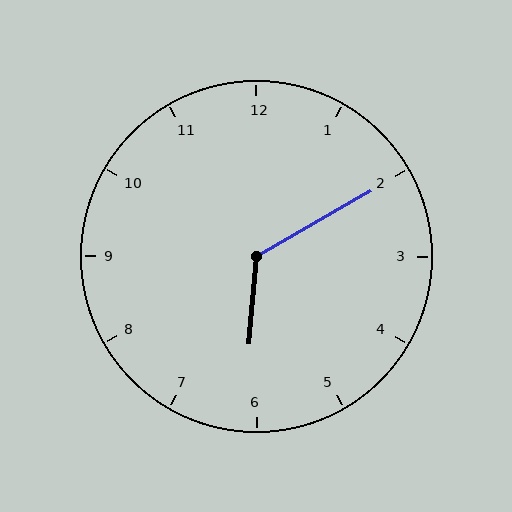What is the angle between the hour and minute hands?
Approximately 125 degrees.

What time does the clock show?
6:10.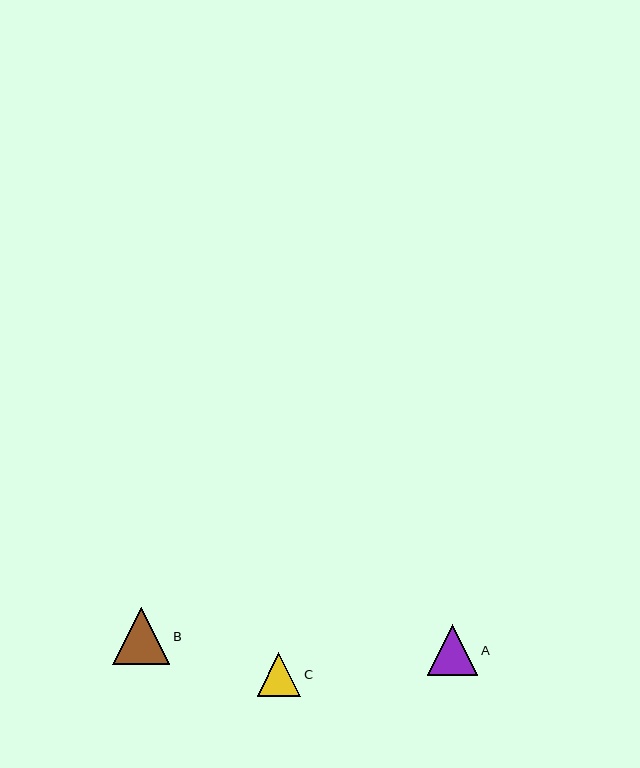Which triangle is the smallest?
Triangle C is the smallest with a size of approximately 44 pixels.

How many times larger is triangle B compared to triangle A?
Triangle B is approximately 1.1 times the size of triangle A.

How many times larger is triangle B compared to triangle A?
Triangle B is approximately 1.1 times the size of triangle A.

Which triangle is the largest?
Triangle B is the largest with a size of approximately 57 pixels.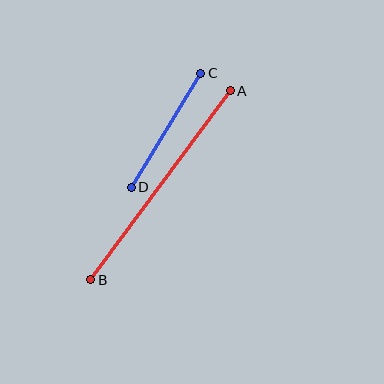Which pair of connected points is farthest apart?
Points A and B are farthest apart.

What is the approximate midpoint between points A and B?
The midpoint is at approximately (160, 185) pixels.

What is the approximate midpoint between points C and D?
The midpoint is at approximately (166, 130) pixels.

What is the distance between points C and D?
The distance is approximately 133 pixels.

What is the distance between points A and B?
The distance is approximately 235 pixels.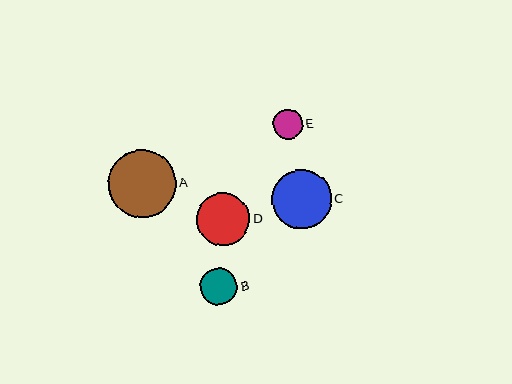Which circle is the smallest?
Circle E is the smallest with a size of approximately 30 pixels.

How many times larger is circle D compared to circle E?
Circle D is approximately 1.8 times the size of circle E.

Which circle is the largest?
Circle A is the largest with a size of approximately 68 pixels.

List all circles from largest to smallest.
From largest to smallest: A, C, D, B, E.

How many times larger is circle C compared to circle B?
Circle C is approximately 1.6 times the size of circle B.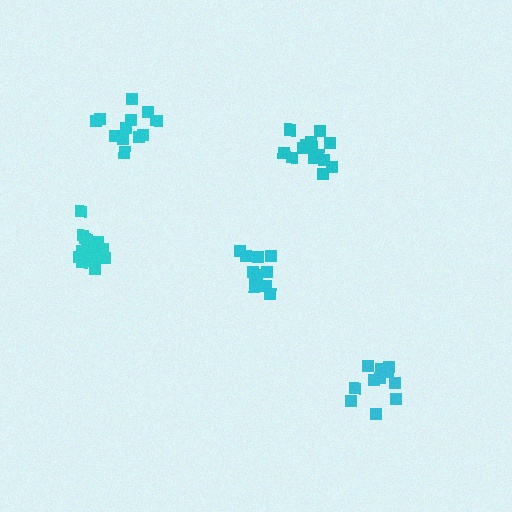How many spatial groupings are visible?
There are 5 spatial groupings.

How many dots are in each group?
Group 1: 11 dots, Group 2: 15 dots, Group 3: 14 dots, Group 4: 12 dots, Group 5: 11 dots (63 total).